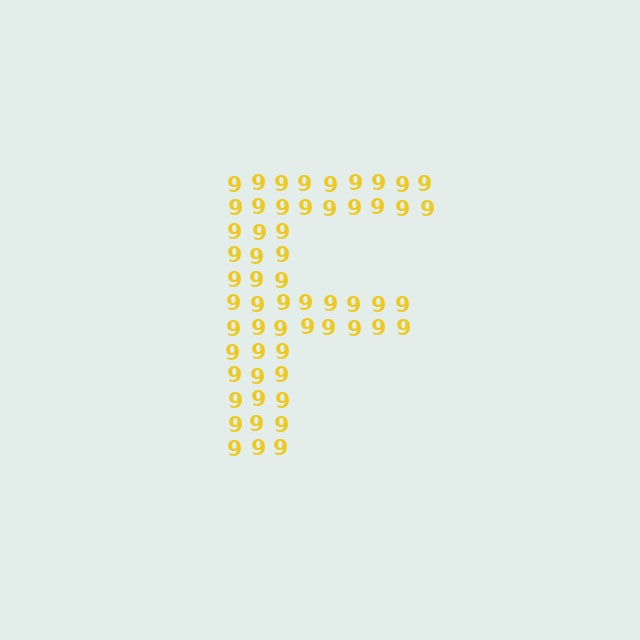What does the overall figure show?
The overall figure shows the letter F.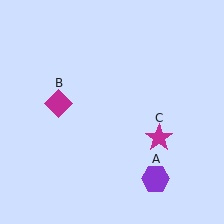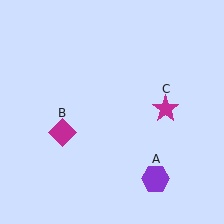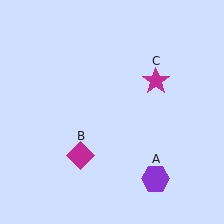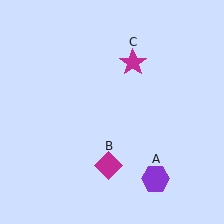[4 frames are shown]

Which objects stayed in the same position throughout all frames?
Purple hexagon (object A) remained stationary.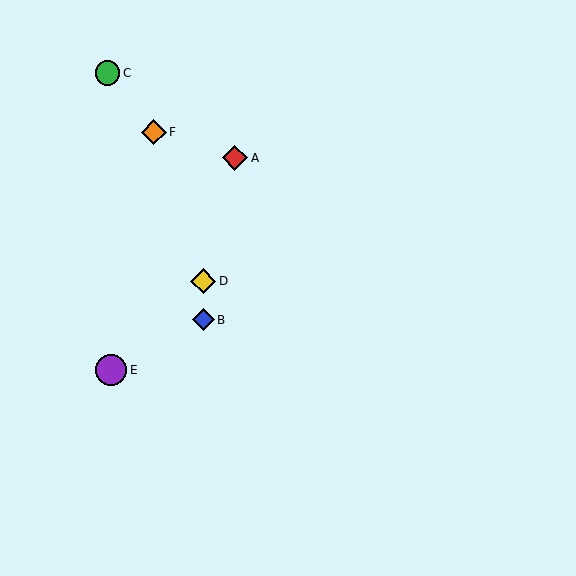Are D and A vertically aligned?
No, D is at x≈203 and A is at x≈235.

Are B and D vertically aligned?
Yes, both are at x≈203.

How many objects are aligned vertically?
2 objects (B, D) are aligned vertically.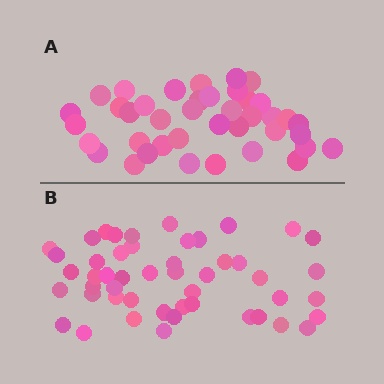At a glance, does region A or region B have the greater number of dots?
Region B (the bottom region) has more dots.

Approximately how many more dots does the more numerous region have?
Region B has roughly 8 or so more dots than region A.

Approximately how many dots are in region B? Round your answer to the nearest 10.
About 50 dots. (The exact count is 49, which rounds to 50.)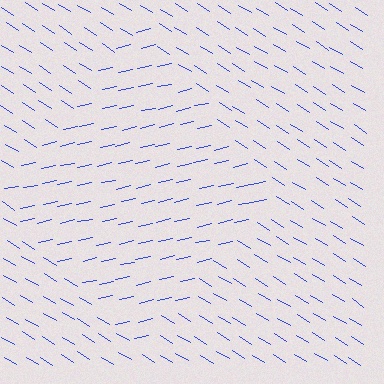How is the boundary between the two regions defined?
The boundary is defined purely by a change in line orientation (approximately 45 degrees difference). All lines are the same color and thickness.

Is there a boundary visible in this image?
Yes, there is a texture boundary formed by a change in line orientation.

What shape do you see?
I see a diamond.